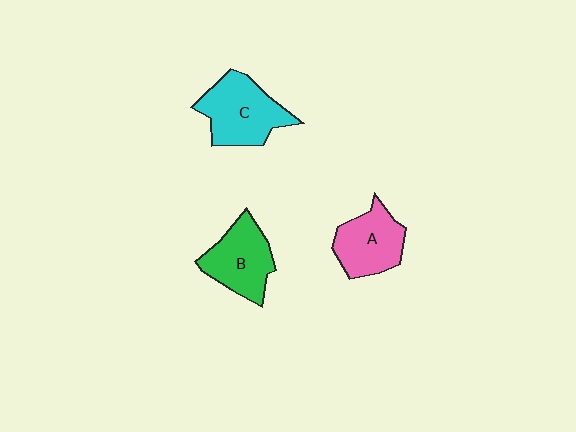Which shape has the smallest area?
Shape A (pink).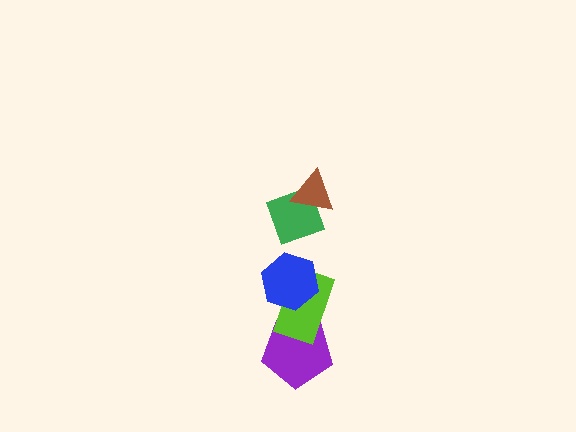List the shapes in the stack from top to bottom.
From top to bottom: the brown triangle, the green diamond, the blue hexagon, the lime rectangle, the purple pentagon.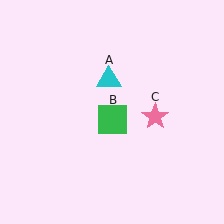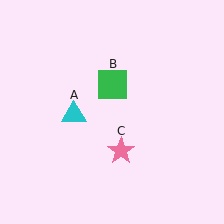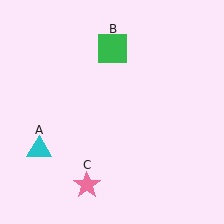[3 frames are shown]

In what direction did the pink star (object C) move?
The pink star (object C) moved down and to the left.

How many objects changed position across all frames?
3 objects changed position: cyan triangle (object A), green square (object B), pink star (object C).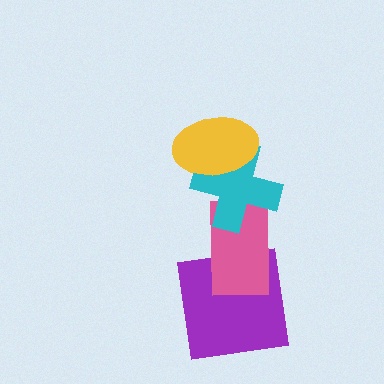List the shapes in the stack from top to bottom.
From top to bottom: the yellow ellipse, the cyan cross, the pink rectangle, the purple square.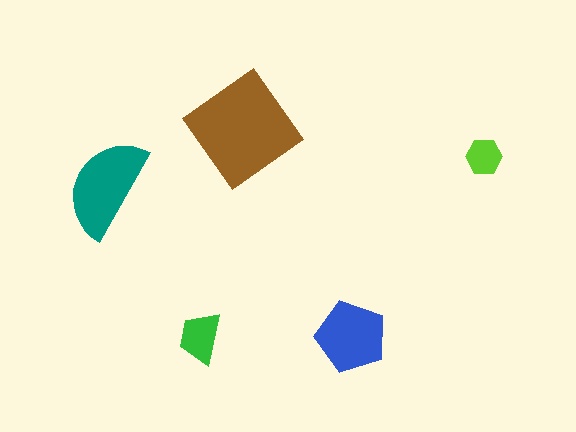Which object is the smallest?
The lime hexagon.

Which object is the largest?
The brown diamond.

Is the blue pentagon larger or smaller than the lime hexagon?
Larger.